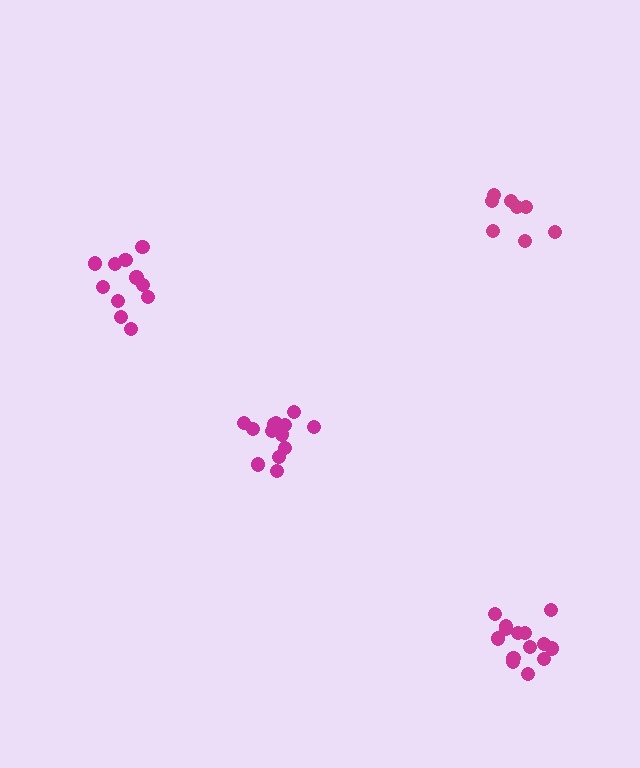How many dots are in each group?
Group 1: 8 dots, Group 2: 11 dots, Group 3: 13 dots, Group 4: 14 dots (46 total).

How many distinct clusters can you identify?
There are 4 distinct clusters.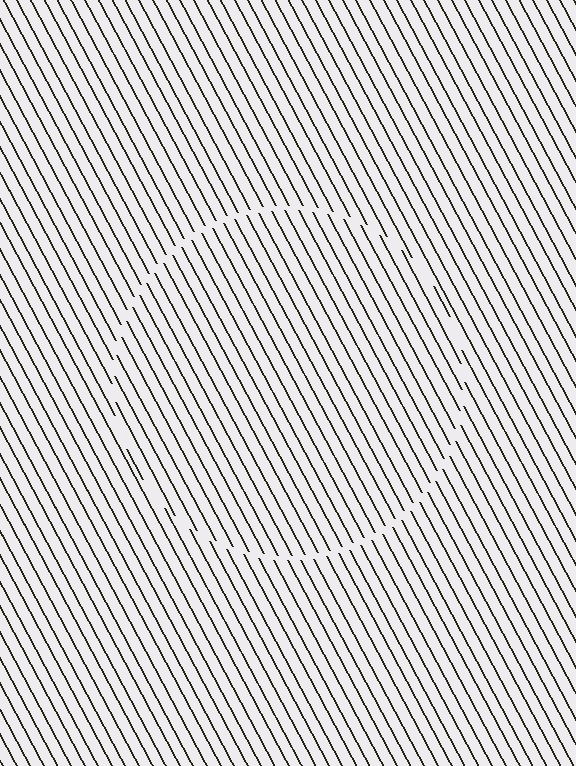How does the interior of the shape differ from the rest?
The interior of the shape contains the same grating, shifted by half a period — the contour is defined by the phase discontinuity where line-ends from the inner and outer gratings abut.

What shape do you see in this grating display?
An illusory circle. The interior of the shape contains the same grating, shifted by half a period — the contour is defined by the phase discontinuity where line-ends from the inner and outer gratings abut.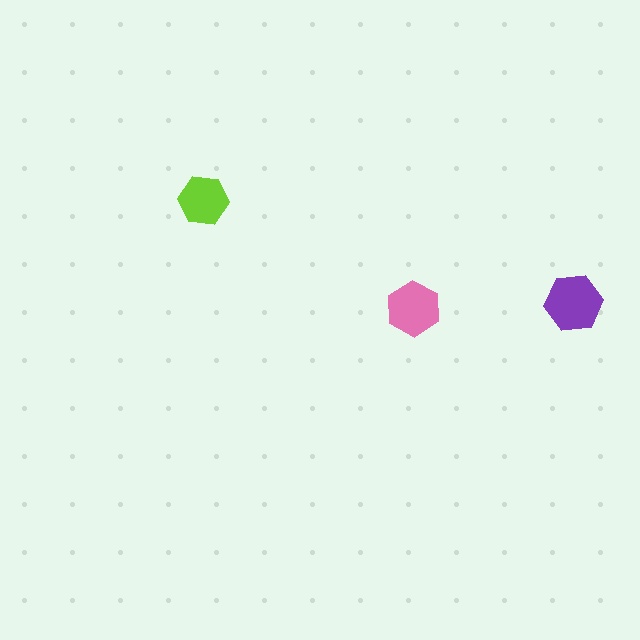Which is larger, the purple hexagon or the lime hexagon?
The purple one.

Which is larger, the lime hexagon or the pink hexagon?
The pink one.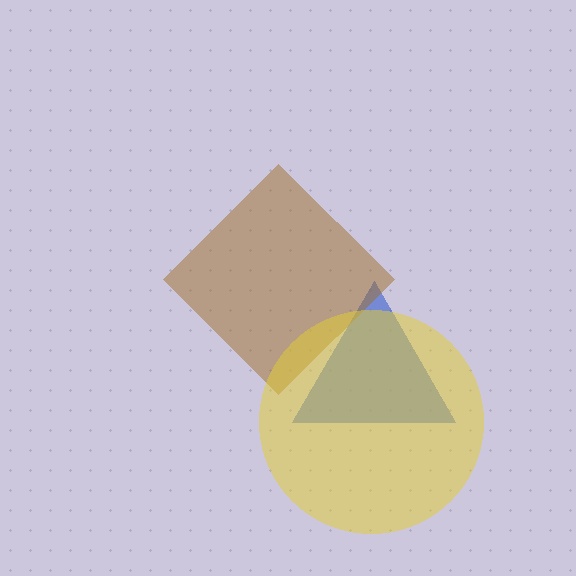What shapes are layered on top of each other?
The layered shapes are: a blue triangle, a brown diamond, a yellow circle.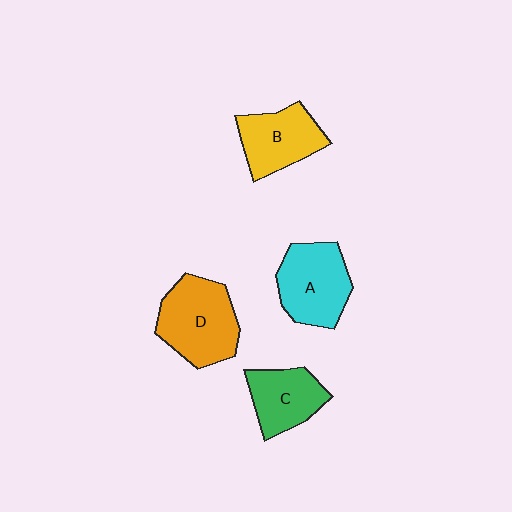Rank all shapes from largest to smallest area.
From largest to smallest: D (orange), A (cyan), B (yellow), C (green).